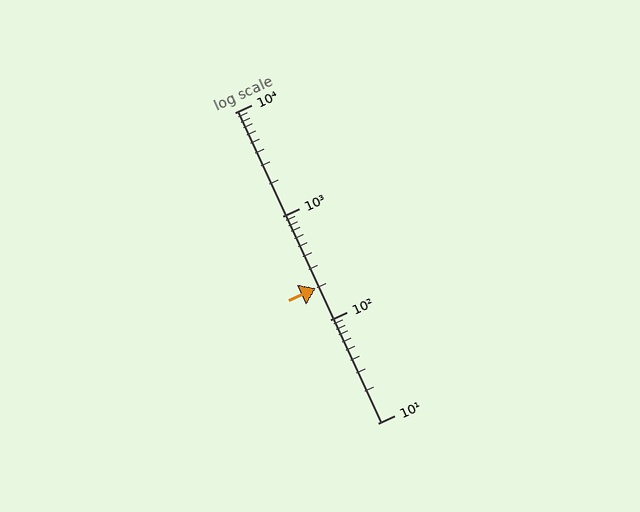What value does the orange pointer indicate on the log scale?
The pointer indicates approximately 200.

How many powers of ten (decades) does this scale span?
The scale spans 3 decades, from 10 to 10000.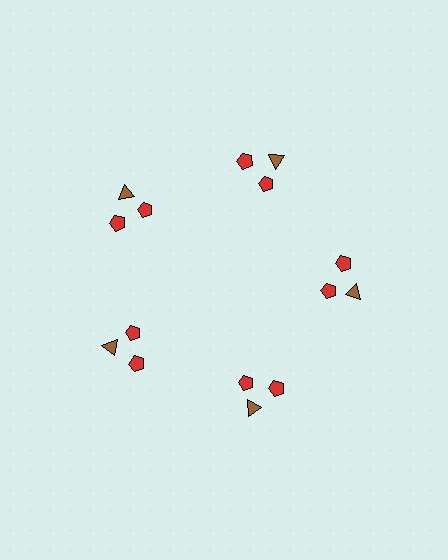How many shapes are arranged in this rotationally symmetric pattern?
There are 15 shapes, arranged in 5 groups of 3.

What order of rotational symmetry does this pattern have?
This pattern has 5-fold rotational symmetry.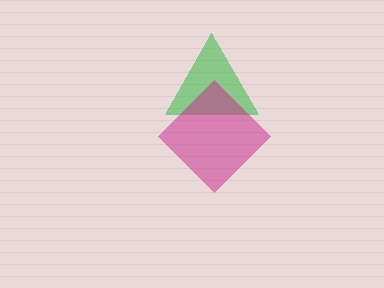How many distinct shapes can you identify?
There are 2 distinct shapes: a green triangle, a magenta diamond.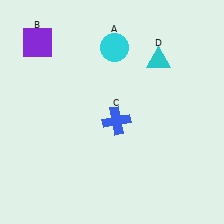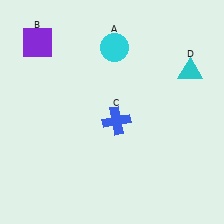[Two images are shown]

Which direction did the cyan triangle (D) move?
The cyan triangle (D) moved right.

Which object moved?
The cyan triangle (D) moved right.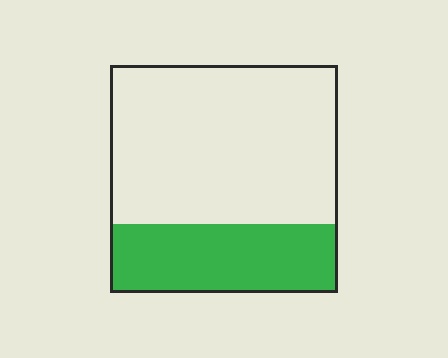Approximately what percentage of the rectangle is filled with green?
Approximately 30%.